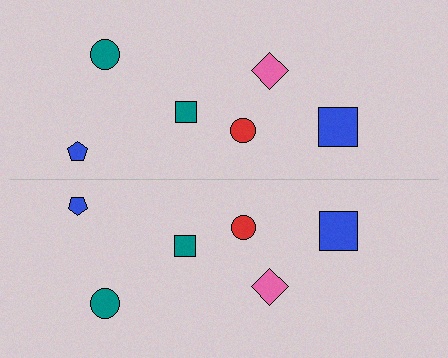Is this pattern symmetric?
Yes, this pattern has bilateral (reflection) symmetry.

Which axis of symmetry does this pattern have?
The pattern has a horizontal axis of symmetry running through the center of the image.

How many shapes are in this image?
There are 12 shapes in this image.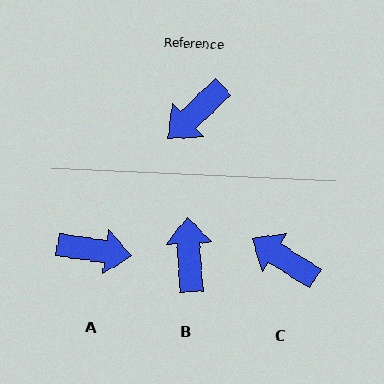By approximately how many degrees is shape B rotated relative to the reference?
Approximately 129 degrees clockwise.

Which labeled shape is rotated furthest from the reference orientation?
B, about 129 degrees away.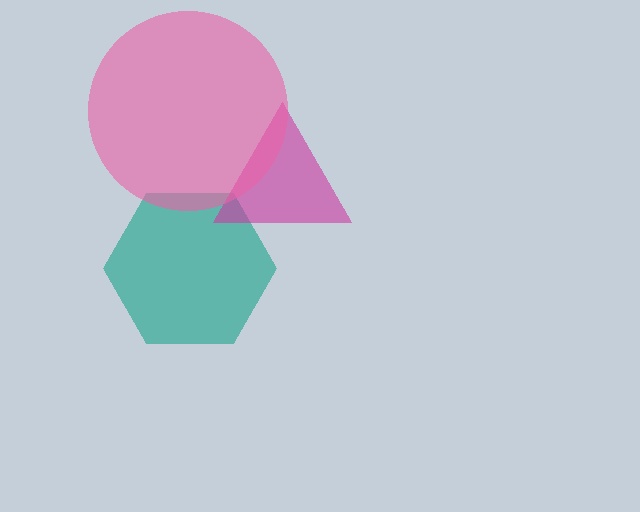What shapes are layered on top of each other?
The layered shapes are: a teal hexagon, a magenta triangle, a pink circle.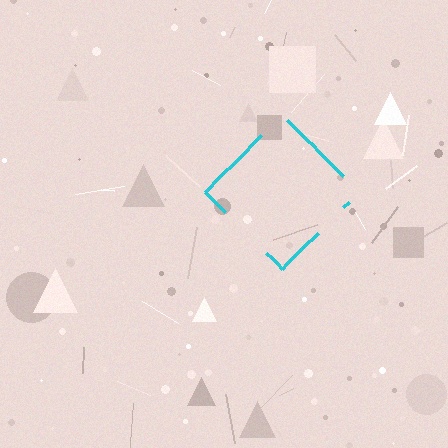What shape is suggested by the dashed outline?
The dashed outline suggests a diamond.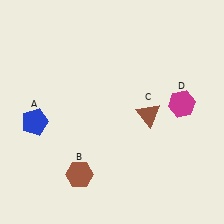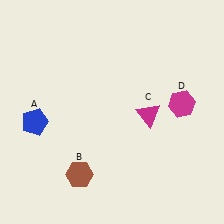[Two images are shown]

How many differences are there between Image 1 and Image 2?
There is 1 difference between the two images.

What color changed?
The triangle (C) changed from brown in Image 1 to magenta in Image 2.